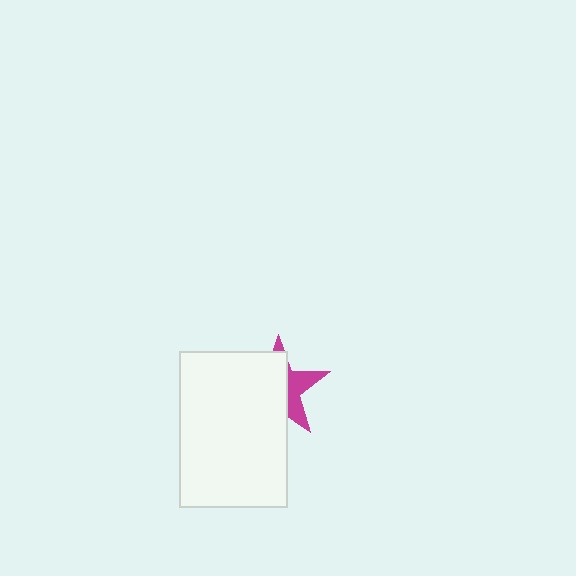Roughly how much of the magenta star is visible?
A small part of it is visible (roughly 37%).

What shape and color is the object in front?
The object in front is a white rectangle.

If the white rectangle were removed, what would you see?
You would see the complete magenta star.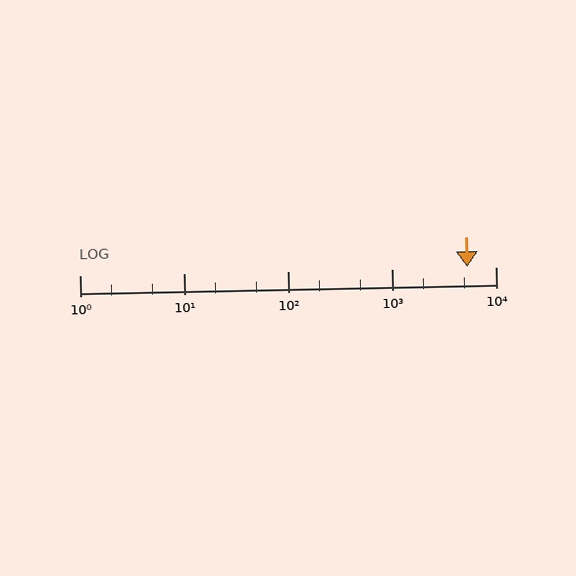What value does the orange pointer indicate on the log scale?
The pointer indicates approximately 5300.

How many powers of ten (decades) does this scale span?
The scale spans 4 decades, from 1 to 10000.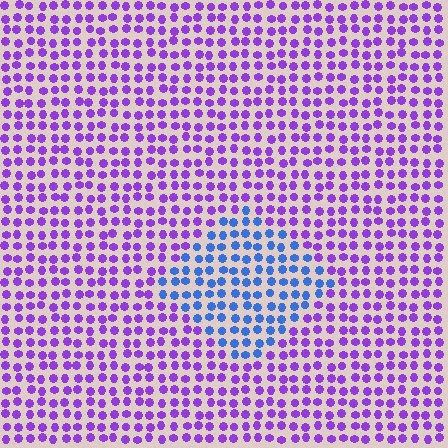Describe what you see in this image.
The image is filled with small purple elements in a uniform arrangement. A diamond-shaped region is visible where the elements are tinted to a slightly different hue, forming a subtle color boundary.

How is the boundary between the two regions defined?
The boundary is defined purely by a slight shift in hue (about 55 degrees). Spacing, size, and orientation are identical on both sides.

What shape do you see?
I see a diamond.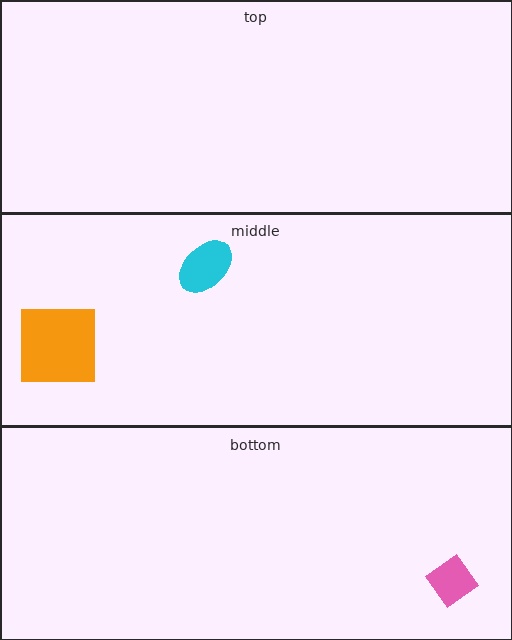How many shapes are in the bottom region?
1.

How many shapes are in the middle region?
2.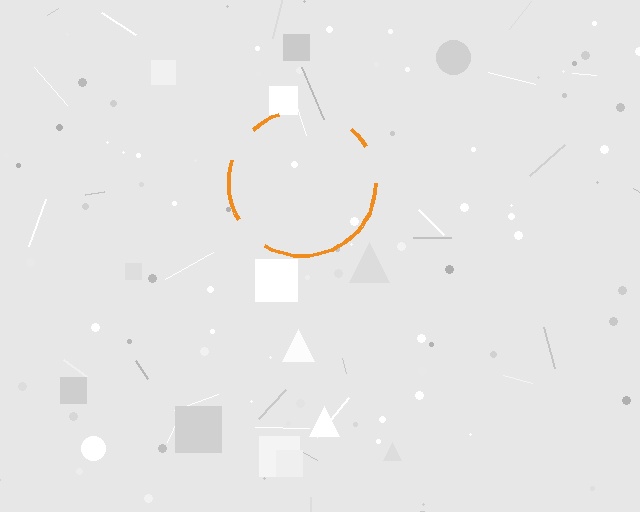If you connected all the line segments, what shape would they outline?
They would outline a circle.